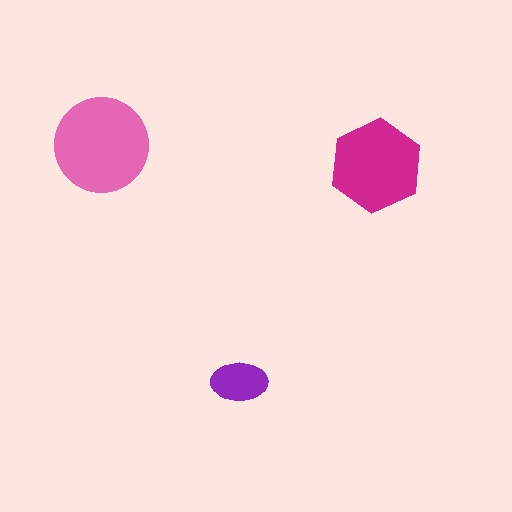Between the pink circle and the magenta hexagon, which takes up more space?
The pink circle.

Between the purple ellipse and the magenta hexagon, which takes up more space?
The magenta hexagon.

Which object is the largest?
The pink circle.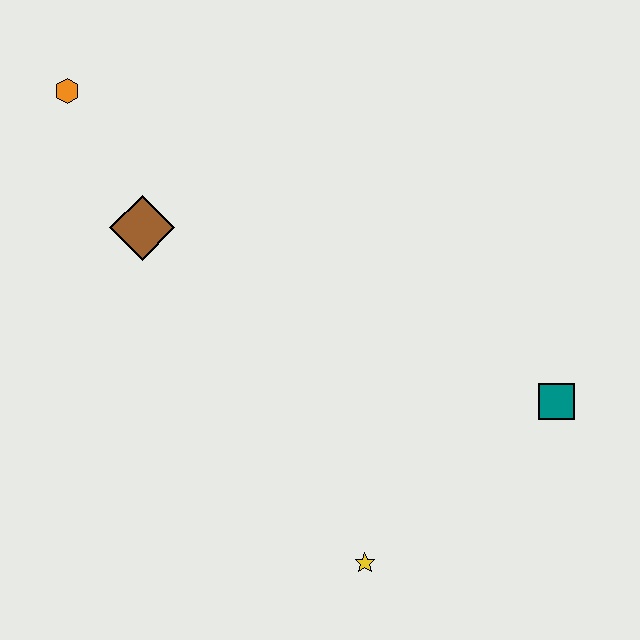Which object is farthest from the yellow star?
The orange hexagon is farthest from the yellow star.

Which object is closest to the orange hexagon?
The brown diamond is closest to the orange hexagon.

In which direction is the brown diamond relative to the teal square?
The brown diamond is to the left of the teal square.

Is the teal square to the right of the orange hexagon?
Yes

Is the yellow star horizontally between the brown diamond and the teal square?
Yes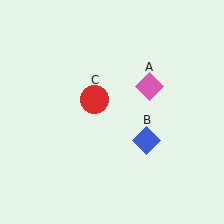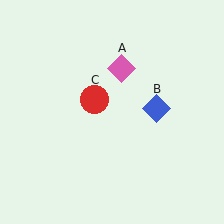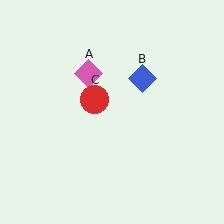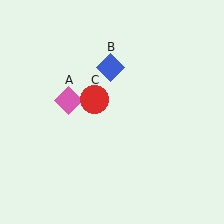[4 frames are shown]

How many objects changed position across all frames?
2 objects changed position: pink diamond (object A), blue diamond (object B).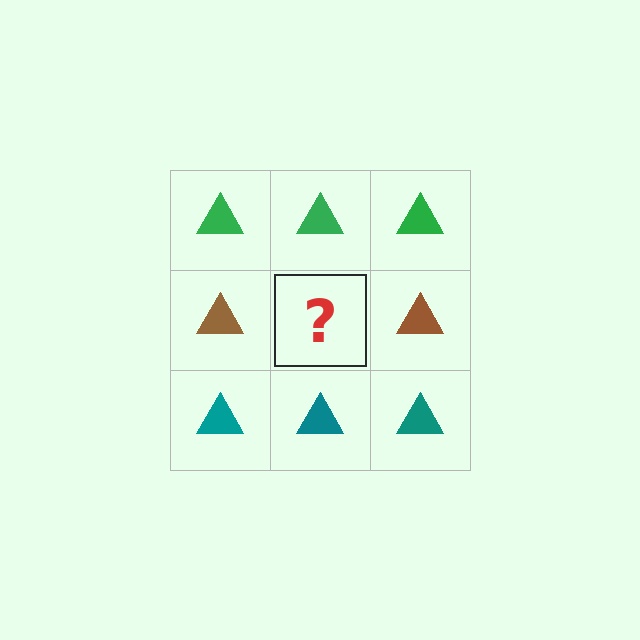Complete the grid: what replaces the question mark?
The question mark should be replaced with a brown triangle.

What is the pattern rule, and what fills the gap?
The rule is that each row has a consistent color. The gap should be filled with a brown triangle.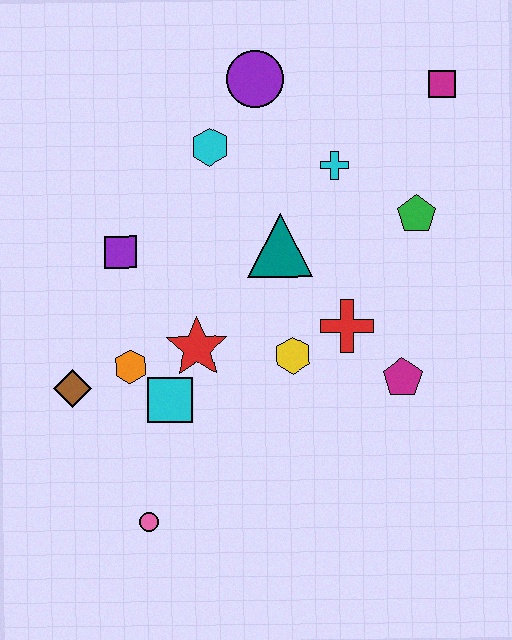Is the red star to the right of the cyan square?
Yes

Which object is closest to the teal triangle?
The cyan cross is closest to the teal triangle.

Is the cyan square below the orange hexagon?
Yes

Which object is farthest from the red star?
The magenta square is farthest from the red star.